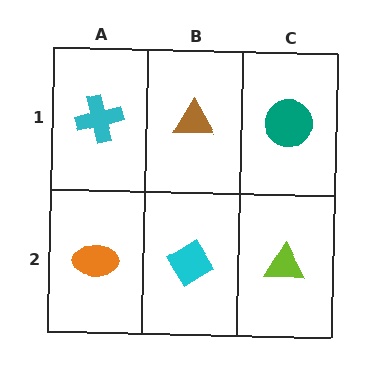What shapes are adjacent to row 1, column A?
An orange ellipse (row 2, column A), a brown triangle (row 1, column B).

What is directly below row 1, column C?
A lime triangle.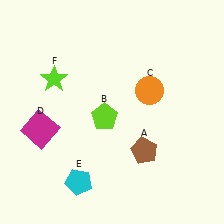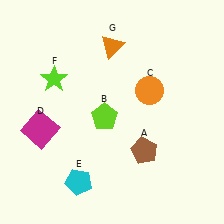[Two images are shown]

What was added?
An orange triangle (G) was added in Image 2.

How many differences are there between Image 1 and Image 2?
There is 1 difference between the two images.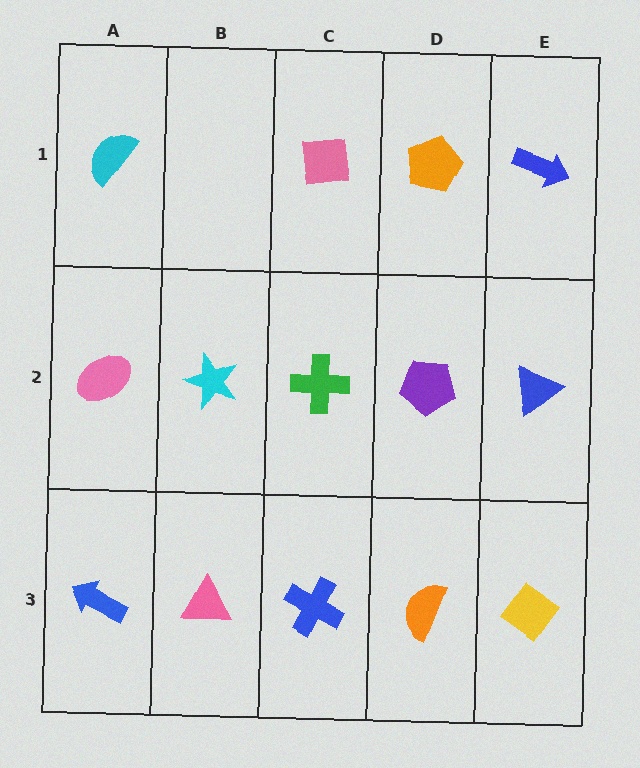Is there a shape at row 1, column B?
No, that cell is empty.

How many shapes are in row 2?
5 shapes.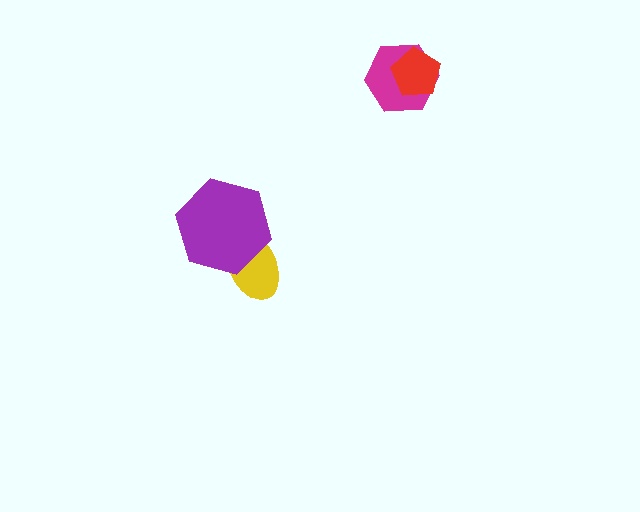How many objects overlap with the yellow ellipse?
1 object overlaps with the yellow ellipse.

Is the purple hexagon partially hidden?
No, no other shape covers it.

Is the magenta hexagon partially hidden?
Yes, it is partially covered by another shape.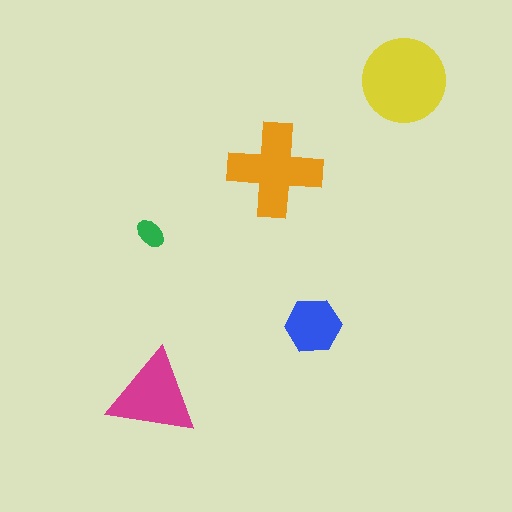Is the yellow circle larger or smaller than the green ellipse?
Larger.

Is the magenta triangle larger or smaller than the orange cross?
Smaller.